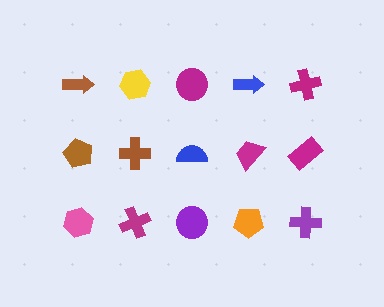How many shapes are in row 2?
5 shapes.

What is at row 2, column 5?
A magenta rectangle.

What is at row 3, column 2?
A magenta cross.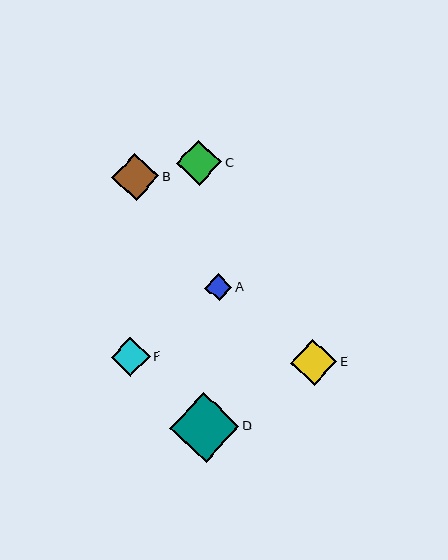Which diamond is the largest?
Diamond D is the largest with a size of approximately 69 pixels.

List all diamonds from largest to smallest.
From largest to smallest: D, B, E, C, F, A.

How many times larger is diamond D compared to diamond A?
Diamond D is approximately 2.5 times the size of diamond A.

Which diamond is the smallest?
Diamond A is the smallest with a size of approximately 28 pixels.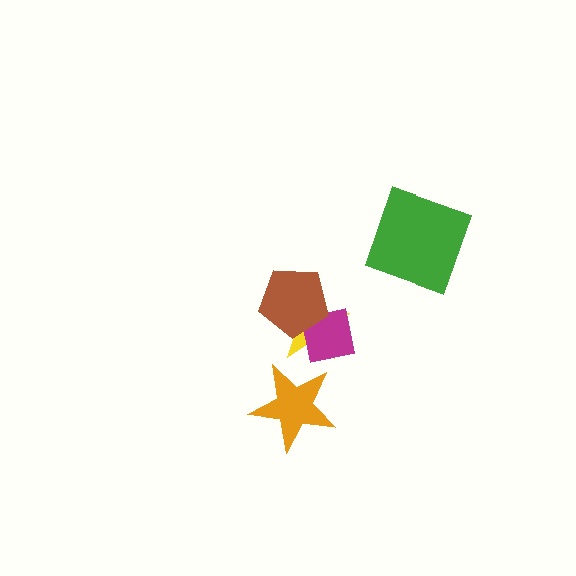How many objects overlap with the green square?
0 objects overlap with the green square.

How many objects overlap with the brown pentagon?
2 objects overlap with the brown pentagon.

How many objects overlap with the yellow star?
2 objects overlap with the yellow star.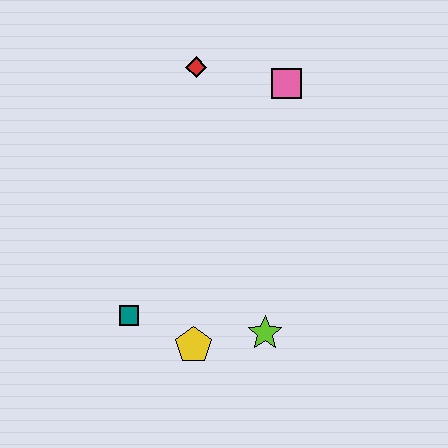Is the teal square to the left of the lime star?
Yes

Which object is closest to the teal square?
The yellow pentagon is closest to the teal square.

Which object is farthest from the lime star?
The red diamond is farthest from the lime star.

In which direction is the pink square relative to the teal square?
The pink square is above the teal square.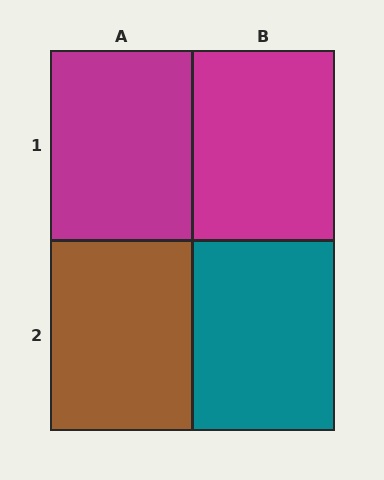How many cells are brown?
1 cell is brown.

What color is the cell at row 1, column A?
Magenta.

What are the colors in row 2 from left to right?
Brown, teal.